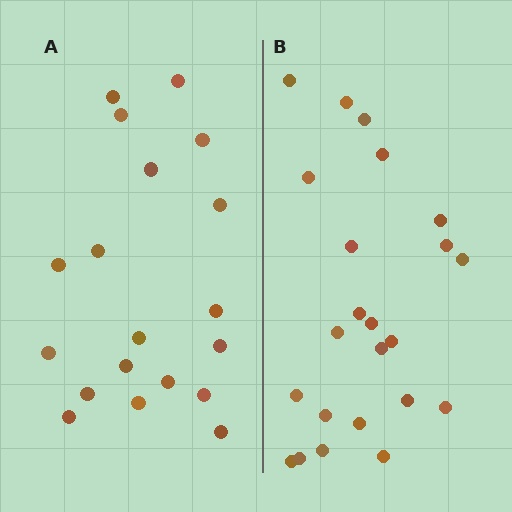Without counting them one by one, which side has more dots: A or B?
Region B (the right region) has more dots.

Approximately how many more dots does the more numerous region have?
Region B has about 4 more dots than region A.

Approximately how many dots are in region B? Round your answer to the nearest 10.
About 20 dots. (The exact count is 23, which rounds to 20.)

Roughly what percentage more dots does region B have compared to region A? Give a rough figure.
About 20% more.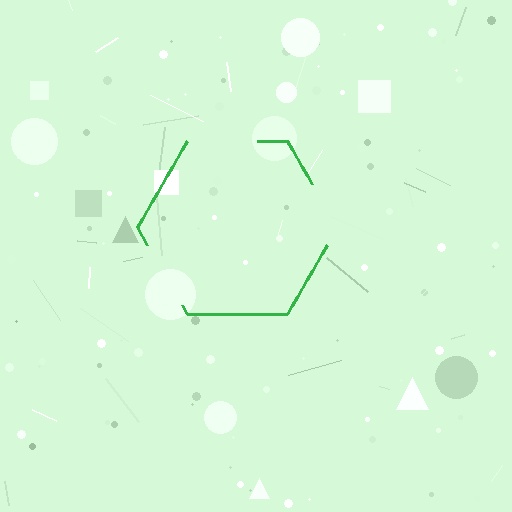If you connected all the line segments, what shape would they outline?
They would outline a hexagon.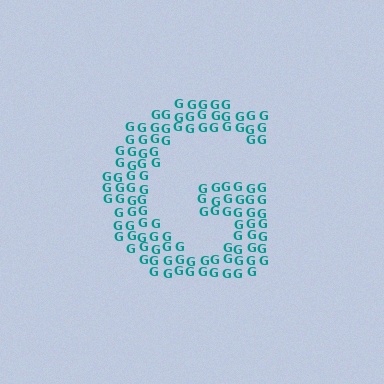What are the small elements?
The small elements are letter G's.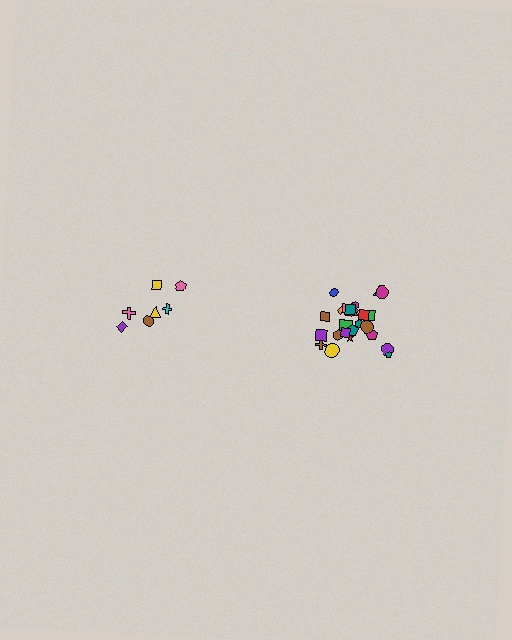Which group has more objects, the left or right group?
The right group.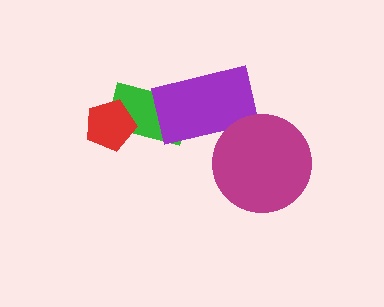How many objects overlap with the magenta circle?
1 object overlaps with the magenta circle.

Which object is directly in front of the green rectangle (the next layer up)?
The purple rectangle is directly in front of the green rectangle.